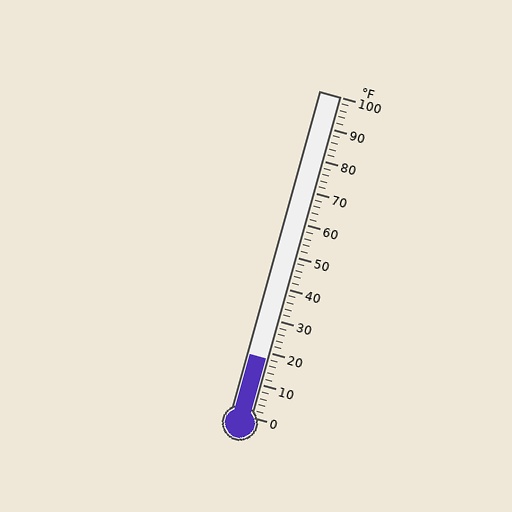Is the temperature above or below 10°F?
The temperature is above 10°F.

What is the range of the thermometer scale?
The thermometer scale ranges from 0°F to 100°F.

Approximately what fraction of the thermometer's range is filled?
The thermometer is filled to approximately 20% of its range.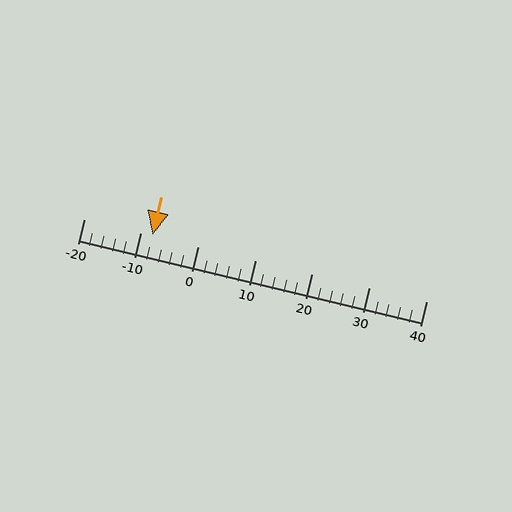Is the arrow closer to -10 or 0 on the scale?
The arrow is closer to -10.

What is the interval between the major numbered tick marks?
The major tick marks are spaced 10 units apart.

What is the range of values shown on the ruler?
The ruler shows values from -20 to 40.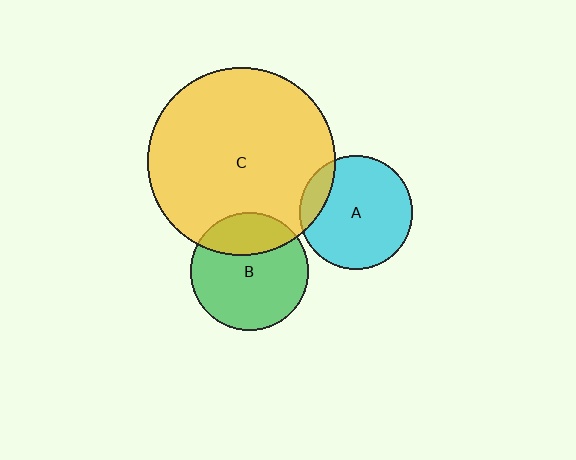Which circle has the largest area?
Circle C (yellow).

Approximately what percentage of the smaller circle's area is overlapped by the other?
Approximately 15%.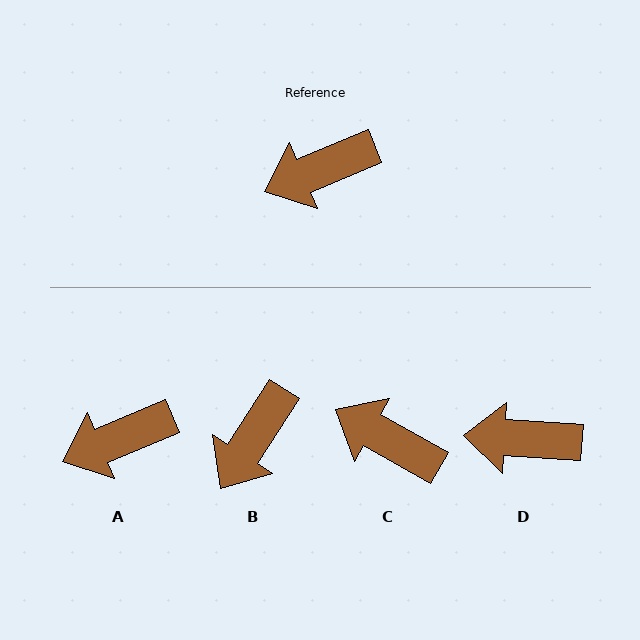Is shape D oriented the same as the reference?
No, it is off by about 26 degrees.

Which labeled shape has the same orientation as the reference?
A.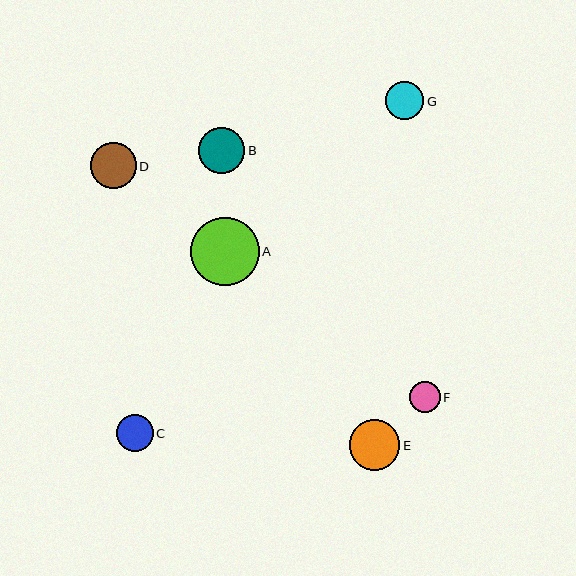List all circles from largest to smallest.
From largest to smallest: A, E, B, D, G, C, F.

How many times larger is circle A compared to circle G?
Circle A is approximately 1.8 times the size of circle G.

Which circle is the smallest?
Circle F is the smallest with a size of approximately 30 pixels.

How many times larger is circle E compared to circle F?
Circle E is approximately 1.7 times the size of circle F.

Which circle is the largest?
Circle A is the largest with a size of approximately 68 pixels.